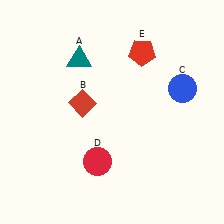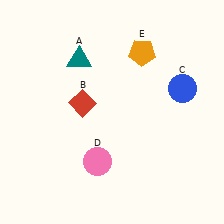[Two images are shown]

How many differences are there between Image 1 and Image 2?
There are 2 differences between the two images.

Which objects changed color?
D changed from red to pink. E changed from red to orange.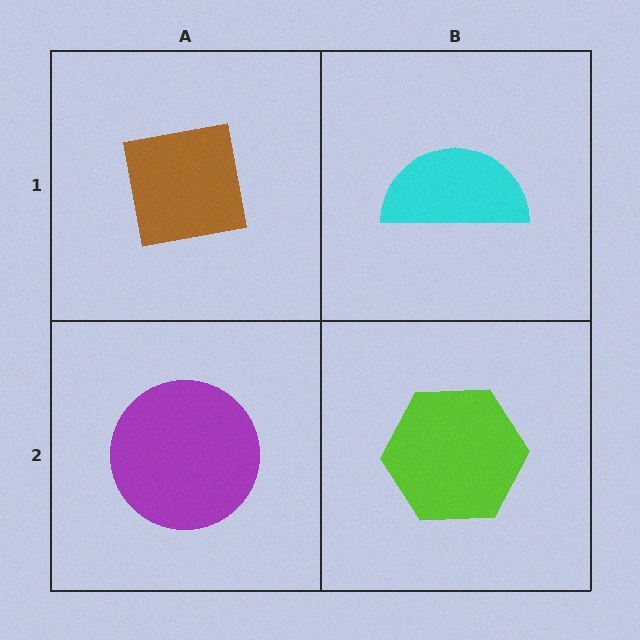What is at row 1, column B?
A cyan semicircle.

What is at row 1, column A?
A brown square.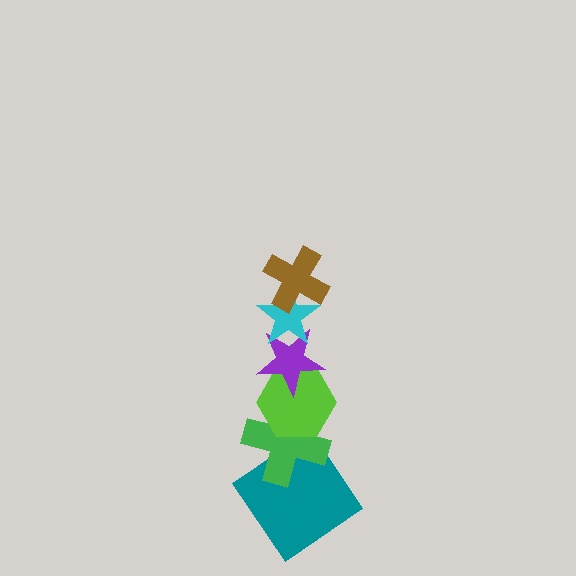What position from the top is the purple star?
The purple star is 3rd from the top.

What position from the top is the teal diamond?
The teal diamond is 6th from the top.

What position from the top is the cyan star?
The cyan star is 2nd from the top.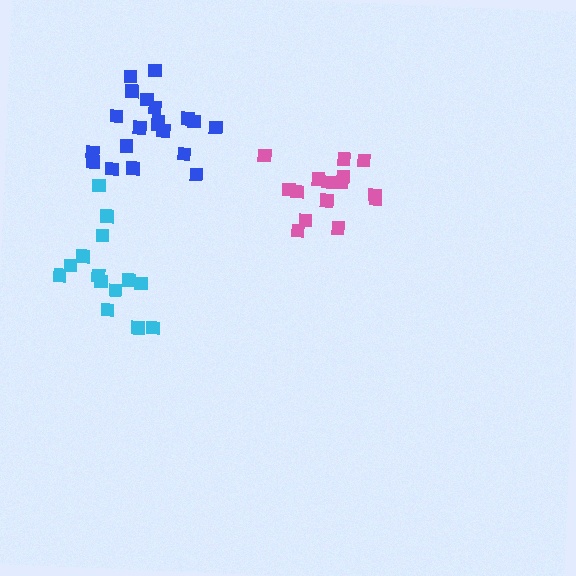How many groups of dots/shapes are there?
There are 3 groups.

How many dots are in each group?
Group 1: 15 dots, Group 2: 20 dots, Group 3: 14 dots (49 total).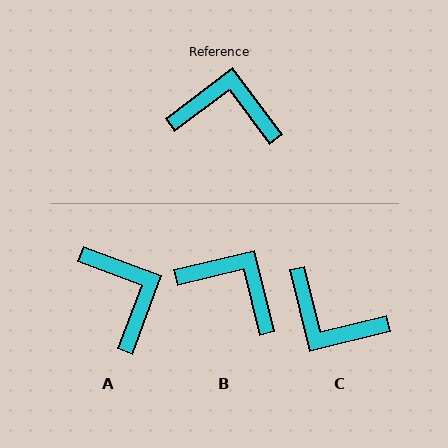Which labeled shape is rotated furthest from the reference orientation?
C, about 157 degrees away.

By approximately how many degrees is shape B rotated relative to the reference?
Approximately 23 degrees clockwise.